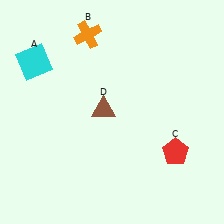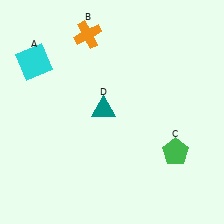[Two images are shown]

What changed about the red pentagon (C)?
In Image 1, C is red. In Image 2, it changed to green.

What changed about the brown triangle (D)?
In Image 1, D is brown. In Image 2, it changed to teal.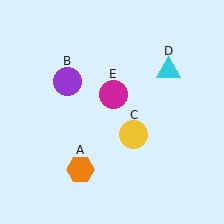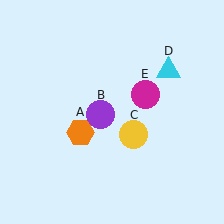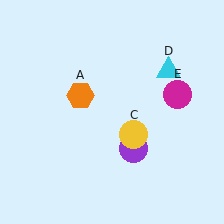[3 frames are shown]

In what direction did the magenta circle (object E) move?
The magenta circle (object E) moved right.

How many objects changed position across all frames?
3 objects changed position: orange hexagon (object A), purple circle (object B), magenta circle (object E).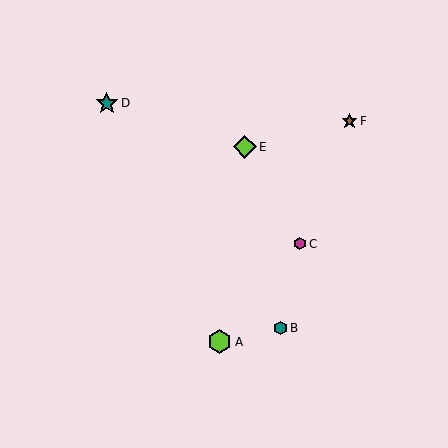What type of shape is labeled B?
Shape B is a teal hexagon.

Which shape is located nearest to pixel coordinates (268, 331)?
The teal hexagon (labeled B) at (280, 328) is nearest to that location.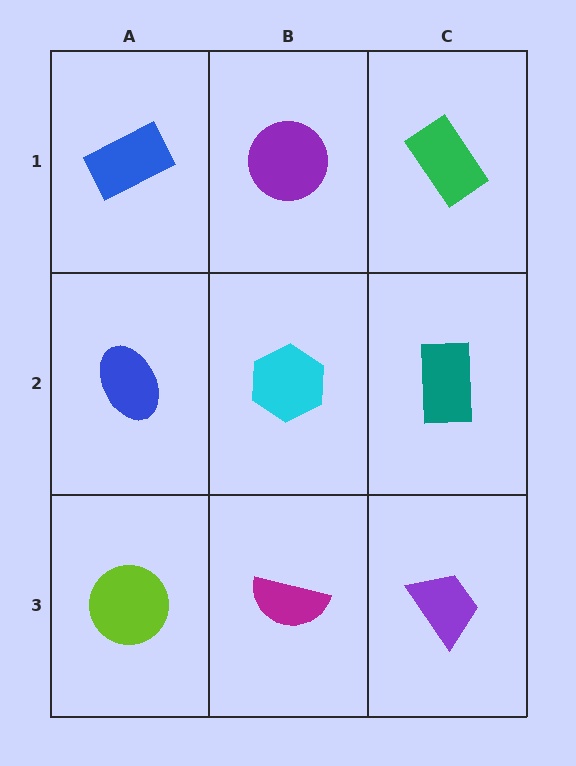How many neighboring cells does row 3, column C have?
2.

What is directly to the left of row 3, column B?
A lime circle.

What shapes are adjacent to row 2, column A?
A blue rectangle (row 1, column A), a lime circle (row 3, column A), a cyan hexagon (row 2, column B).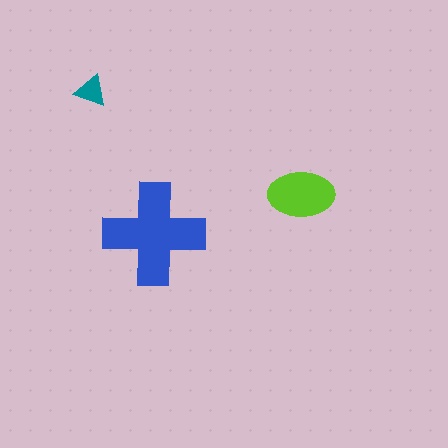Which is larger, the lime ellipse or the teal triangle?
The lime ellipse.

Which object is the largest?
The blue cross.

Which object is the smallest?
The teal triangle.